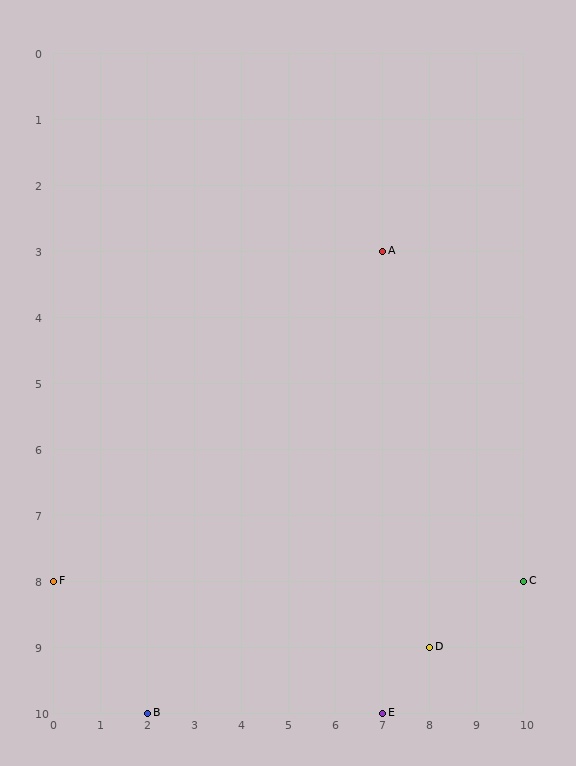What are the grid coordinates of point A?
Point A is at grid coordinates (7, 3).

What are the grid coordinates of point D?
Point D is at grid coordinates (8, 9).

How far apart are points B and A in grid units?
Points B and A are 5 columns and 7 rows apart (about 8.6 grid units diagonally).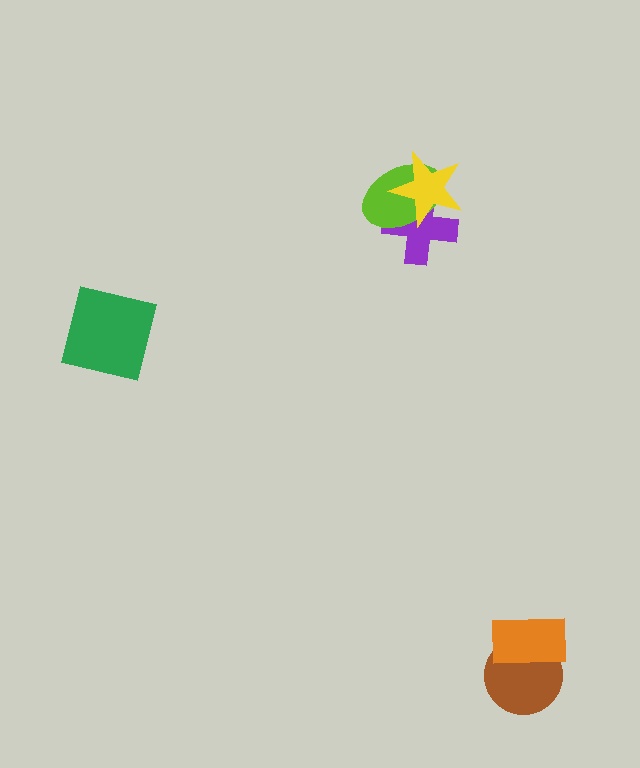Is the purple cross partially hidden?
Yes, it is partially covered by another shape.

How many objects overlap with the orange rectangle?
1 object overlaps with the orange rectangle.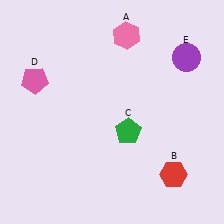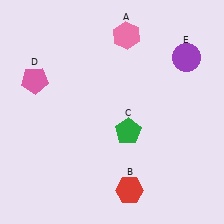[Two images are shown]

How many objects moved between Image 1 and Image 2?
1 object moved between the two images.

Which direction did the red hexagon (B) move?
The red hexagon (B) moved left.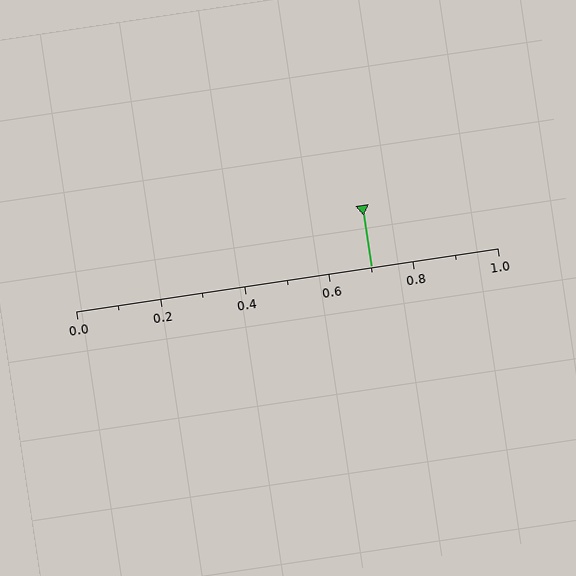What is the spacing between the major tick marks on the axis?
The major ticks are spaced 0.2 apart.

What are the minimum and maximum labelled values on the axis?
The axis runs from 0.0 to 1.0.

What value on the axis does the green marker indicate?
The marker indicates approximately 0.7.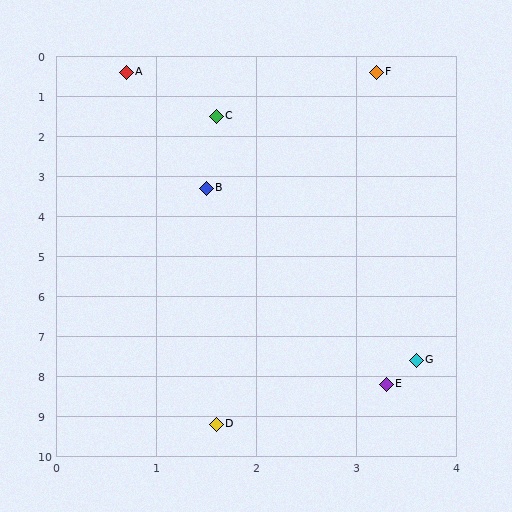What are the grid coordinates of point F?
Point F is at approximately (3.2, 0.4).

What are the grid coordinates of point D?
Point D is at approximately (1.6, 9.2).